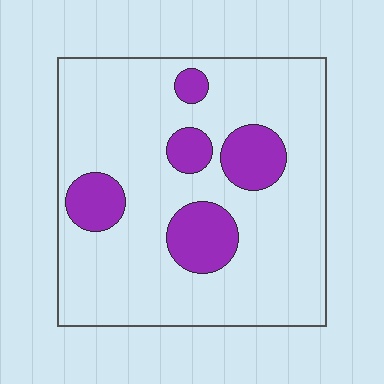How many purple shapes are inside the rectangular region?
5.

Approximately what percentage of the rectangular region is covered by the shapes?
Approximately 20%.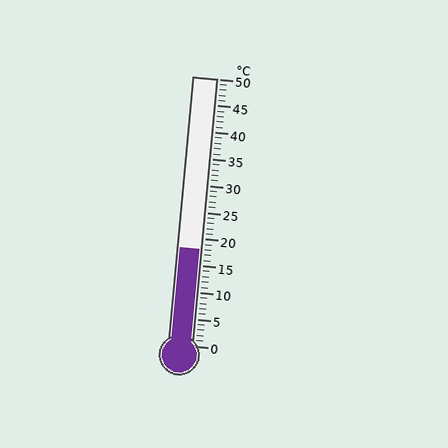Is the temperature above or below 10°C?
The temperature is above 10°C.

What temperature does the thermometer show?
The thermometer shows approximately 18°C.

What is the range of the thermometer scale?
The thermometer scale ranges from 0°C to 50°C.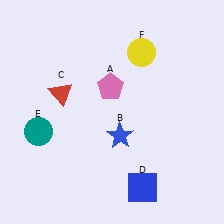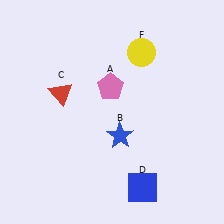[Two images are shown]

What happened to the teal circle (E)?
The teal circle (E) was removed in Image 2. It was in the bottom-left area of Image 1.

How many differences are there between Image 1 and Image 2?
There is 1 difference between the two images.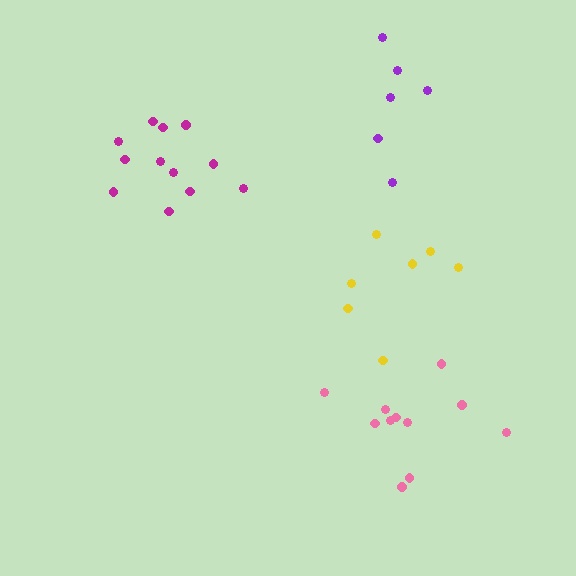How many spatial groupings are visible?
There are 4 spatial groupings.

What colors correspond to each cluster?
The clusters are colored: pink, yellow, purple, magenta.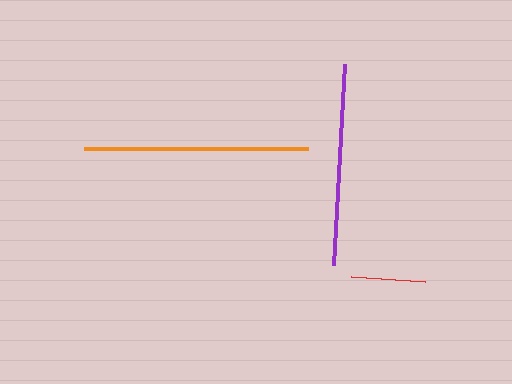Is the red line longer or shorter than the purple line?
The purple line is longer than the red line.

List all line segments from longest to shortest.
From longest to shortest: orange, purple, red.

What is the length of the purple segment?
The purple segment is approximately 202 pixels long.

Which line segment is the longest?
The orange line is the longest at approximately 224 pixels.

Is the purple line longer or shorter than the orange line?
The orange line is longer than the purple line.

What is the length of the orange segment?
The orange segment is approximately 224 pixels long.